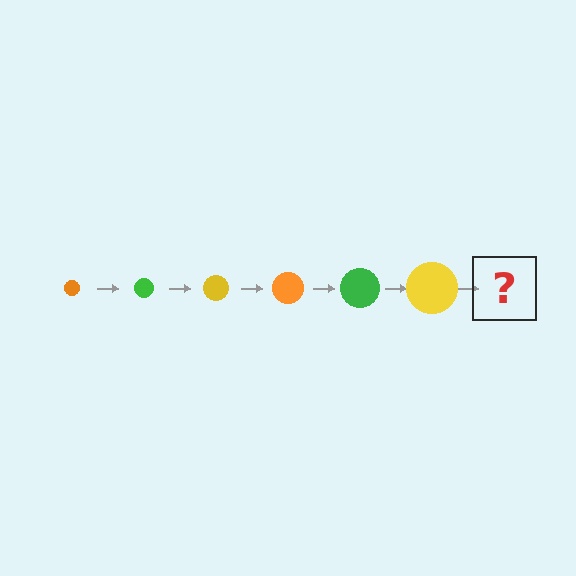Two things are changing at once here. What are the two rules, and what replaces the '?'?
The two rules are that the circle grows larger each step and the color cycles through orange, green, and yellow. The '?' should be an orange circle, larger than the previous one.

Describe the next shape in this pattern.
It should be an orange circle, larger than the previous one.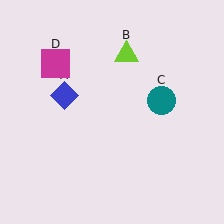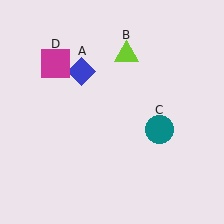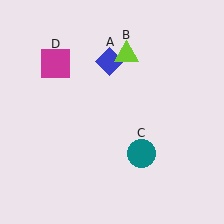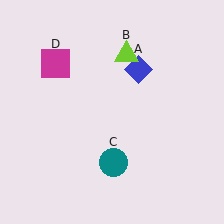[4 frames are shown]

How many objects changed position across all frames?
2 objects changed position: blue diamond (object A), teal circle (object C).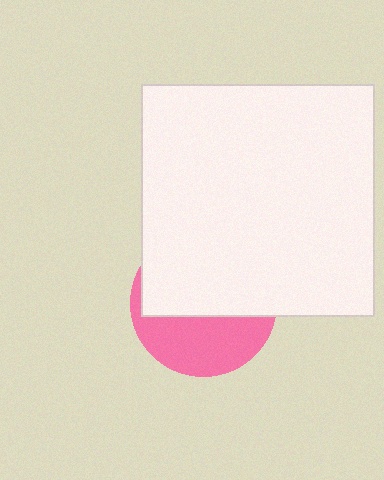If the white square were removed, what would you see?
You would see the complete pink circle.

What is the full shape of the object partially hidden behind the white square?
The partially hidden object is a pink circle.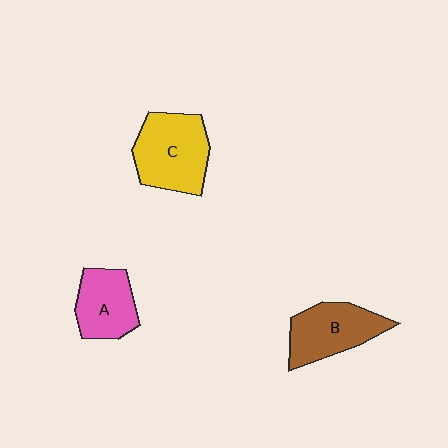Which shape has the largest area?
Shape C (yellow).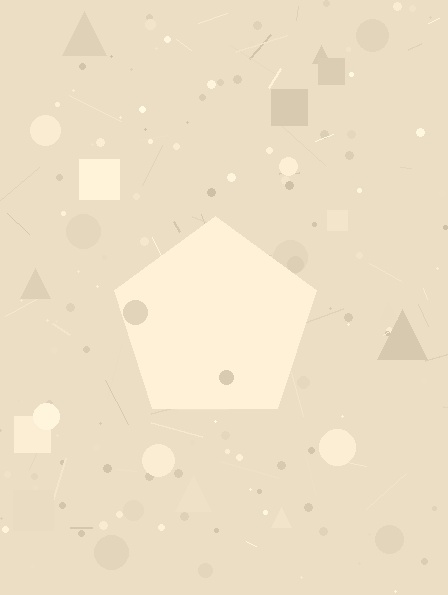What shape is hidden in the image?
A pentagon is hidden in the image.